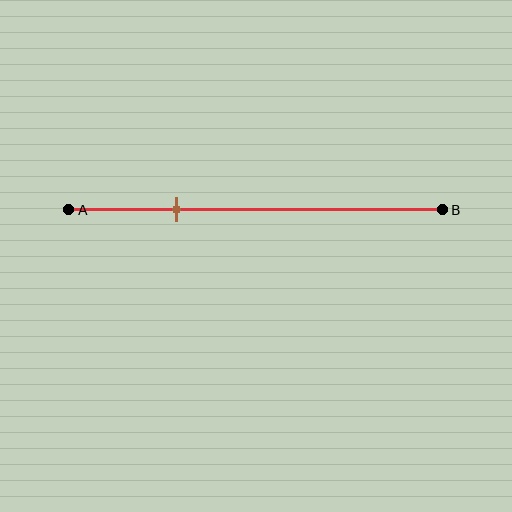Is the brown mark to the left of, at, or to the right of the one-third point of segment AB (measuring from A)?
The brown mark is to the left of the one-third point of segment AB.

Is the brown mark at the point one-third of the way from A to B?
No, the mark is at about 30% from A, not at the 33% one-third point.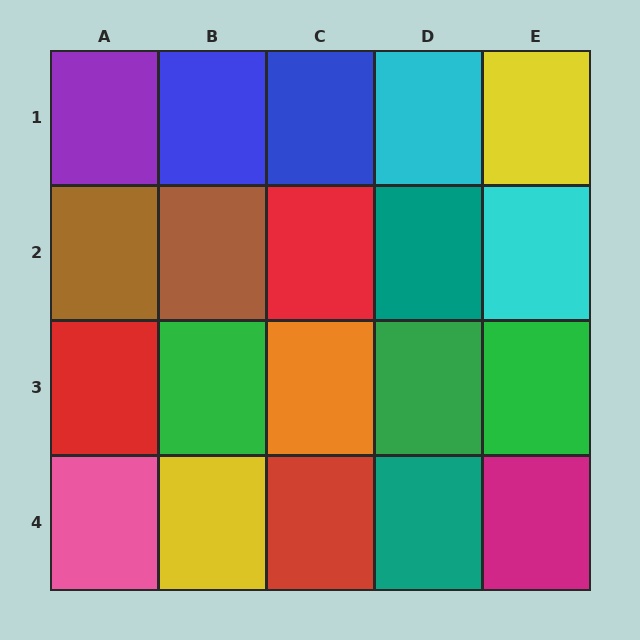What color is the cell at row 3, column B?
Green.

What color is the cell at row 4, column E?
Magenta.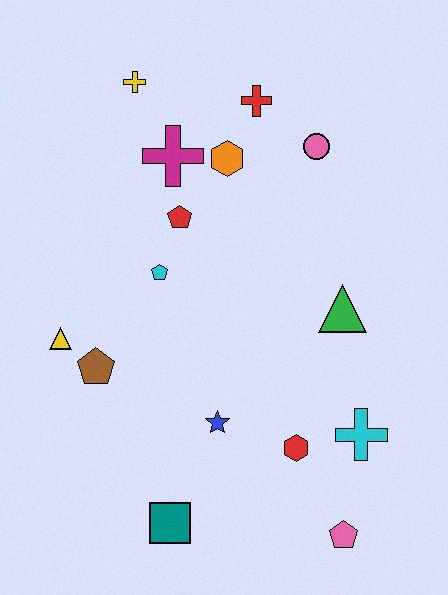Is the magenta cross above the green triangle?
Yes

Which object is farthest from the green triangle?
The yellow cross is farthest from the green triangle.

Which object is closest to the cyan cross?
The red hexagon is closest to the cyan cross.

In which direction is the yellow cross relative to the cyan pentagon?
The yellow cross is above the cyan pentagon.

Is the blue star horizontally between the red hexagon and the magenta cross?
Yes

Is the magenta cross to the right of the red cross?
No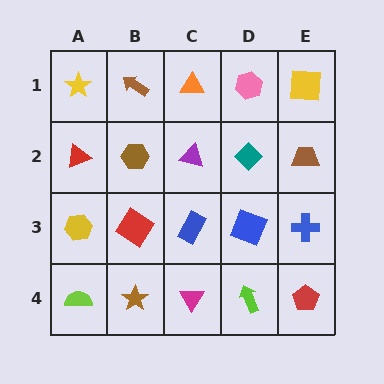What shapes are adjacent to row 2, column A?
A yellow star (row 1, column A), a yellow hexagon (row 3, column A), a brown hexagon (row 2, column B).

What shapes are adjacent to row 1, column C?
A purple triangle (row 2, column C), a brown arrow (row 1, column B), a pink hexagon (row 1, column D).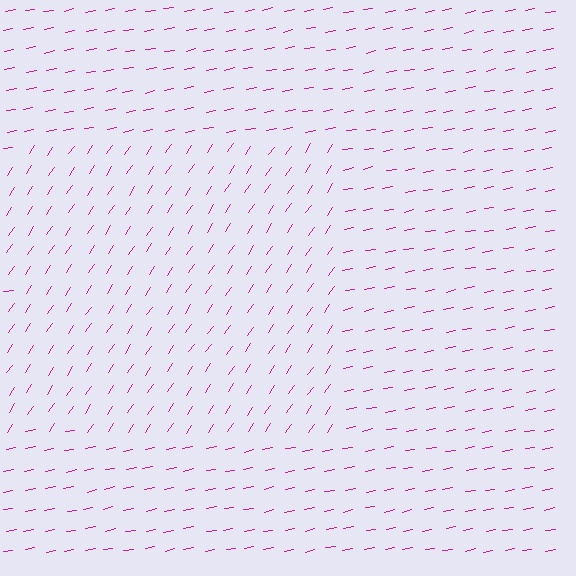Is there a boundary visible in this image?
Yes, there is a texture boundary formed by a change in line orientation.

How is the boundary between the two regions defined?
The boundary is defined purely by a change in line orientation (approximately 45 degrees difference). All lines are the same color and thickness.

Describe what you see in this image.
The image is filled with small magenta line segments. A rectangle region in the image has lines oriented differently from the surrounding lines, creating a visible texture boundary.